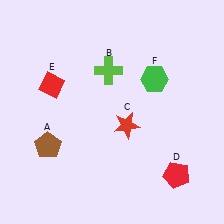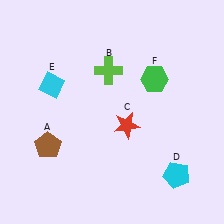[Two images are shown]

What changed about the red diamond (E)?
In Image 1, E is red. In Image 2, it changed to cyan.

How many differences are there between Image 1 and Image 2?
There are 2 differences between the two images.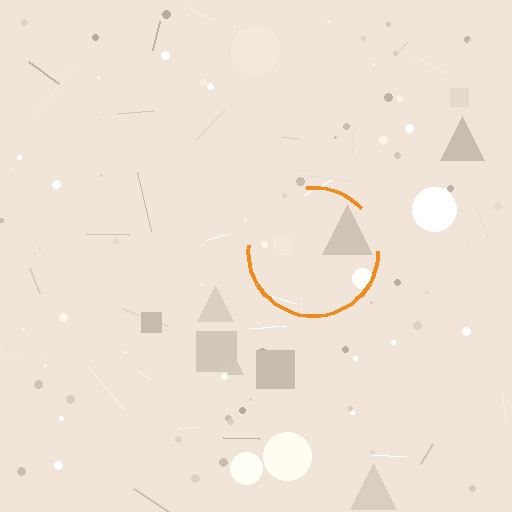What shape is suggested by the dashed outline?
The dashed outline suggests a circle.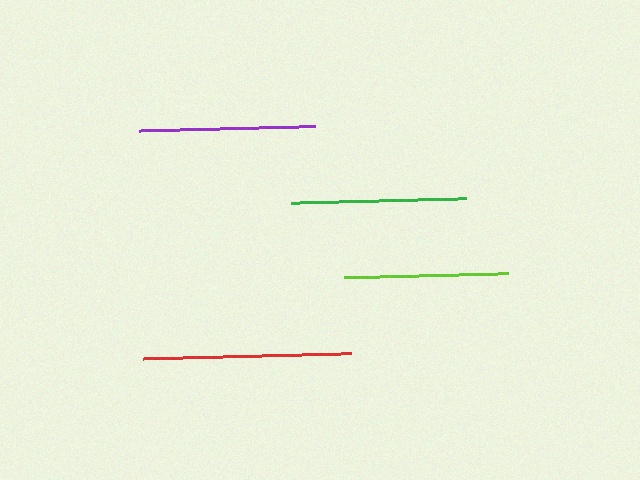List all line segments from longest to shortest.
From longest to shortest: red, purple, green, lime.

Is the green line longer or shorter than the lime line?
The green line is longer than the lime line.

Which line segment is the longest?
The red line is the longest at approximately 208 pixels.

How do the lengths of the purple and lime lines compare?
The purple and lime lines are approximately the same length.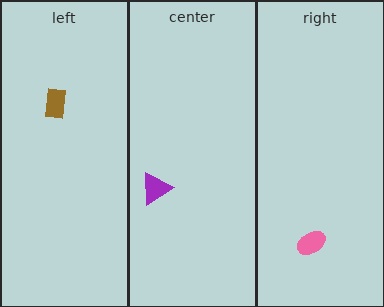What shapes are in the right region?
The pink ellipse.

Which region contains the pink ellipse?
The right region.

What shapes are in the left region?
The brown rectangle.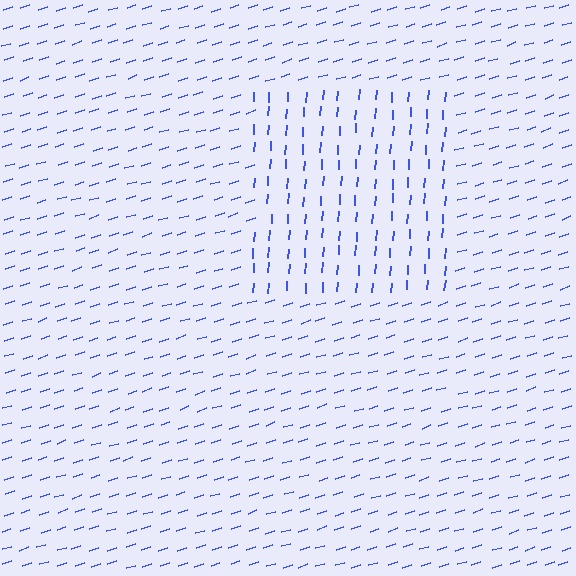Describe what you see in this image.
The image is filled with small blue line segments. A rectangle region in the image has lines oriented differently from the surrounding lines, creating a visible texture boundary.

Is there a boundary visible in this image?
Yes, there is a texture boundary formed by a change in line orientation.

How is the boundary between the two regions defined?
The boundary is defined purely by a change in line orientation (approximately 69 degrees difference). All lines are the same color and thickness.